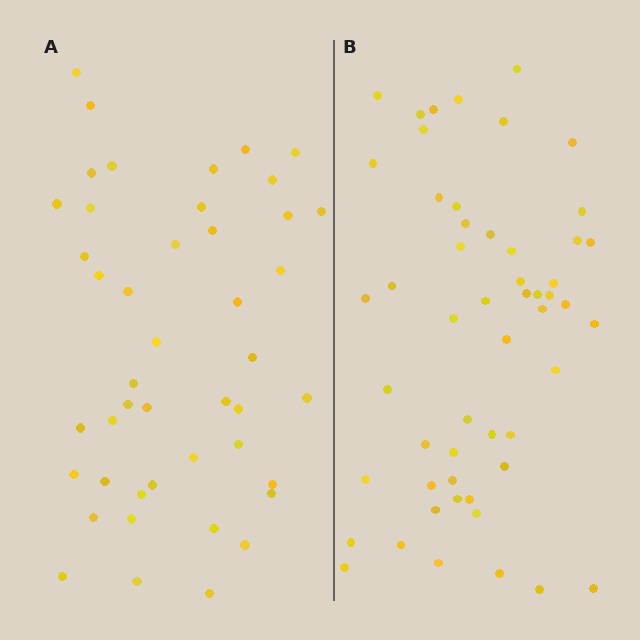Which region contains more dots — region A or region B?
Region B (the right region) has more dots.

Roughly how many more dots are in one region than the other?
Region B has roughly 8 or so more dots than region A.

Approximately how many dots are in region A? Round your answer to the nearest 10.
About 40 dots. (The exact count is 45, which rounds to 40.)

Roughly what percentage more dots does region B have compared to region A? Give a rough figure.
About 20% more.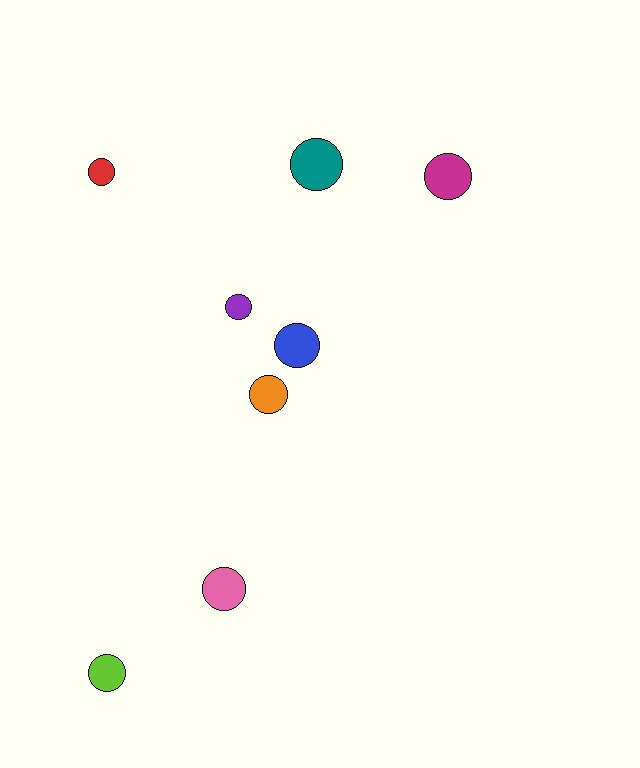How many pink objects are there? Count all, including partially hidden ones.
There is 1 pink object.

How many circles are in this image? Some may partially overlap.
There are 8 circles.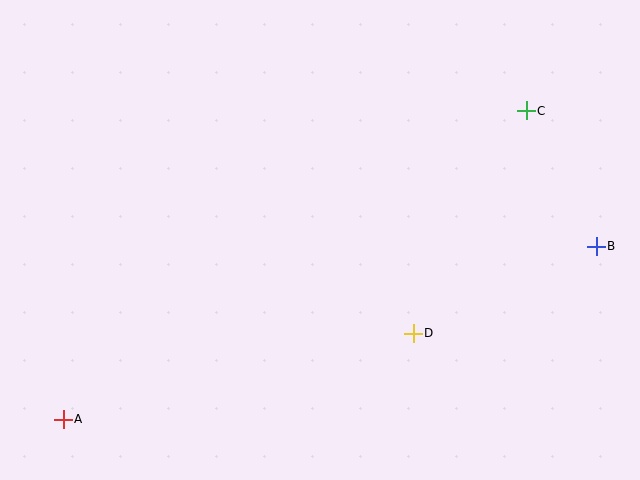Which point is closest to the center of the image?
Point D at (413, 333) is closest to the center.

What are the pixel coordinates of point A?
Point A is at (63, 419).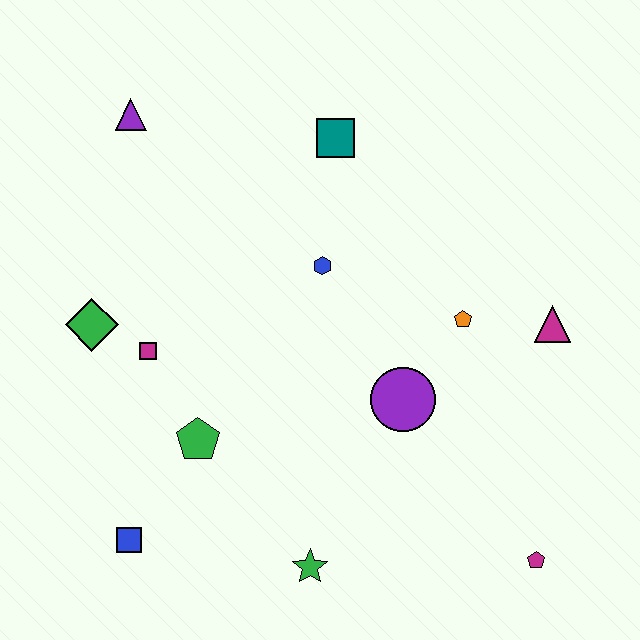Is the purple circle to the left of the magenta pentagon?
Yes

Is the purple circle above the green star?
Yes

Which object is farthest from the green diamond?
The magenta pentagon is farthest from the green diamond.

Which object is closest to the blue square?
The green pentagon is closest to the blue square.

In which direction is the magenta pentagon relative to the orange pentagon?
The magenta pentagon is below the orange pentagon.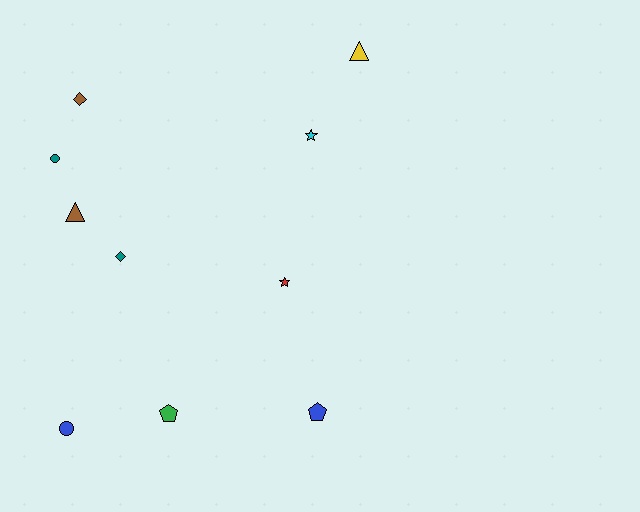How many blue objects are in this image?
There are 2 blue objects.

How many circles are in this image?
There are 2 circles.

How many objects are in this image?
There are 10 objects.